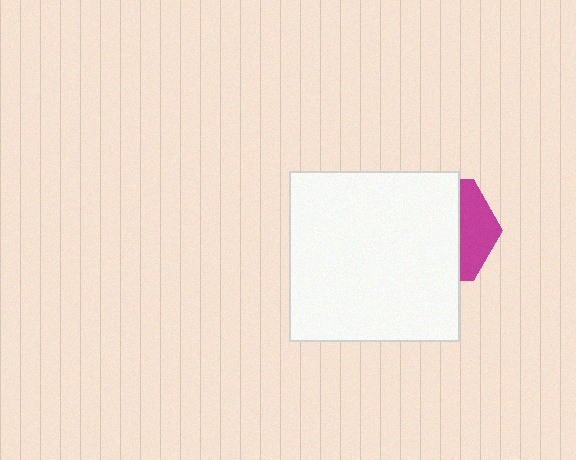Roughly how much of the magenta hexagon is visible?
A small part of it is visible (roughly 33%).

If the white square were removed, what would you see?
You would see the complete magenta hexagon.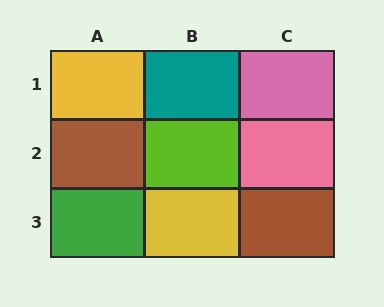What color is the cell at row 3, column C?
Brown.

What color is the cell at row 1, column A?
Yellow.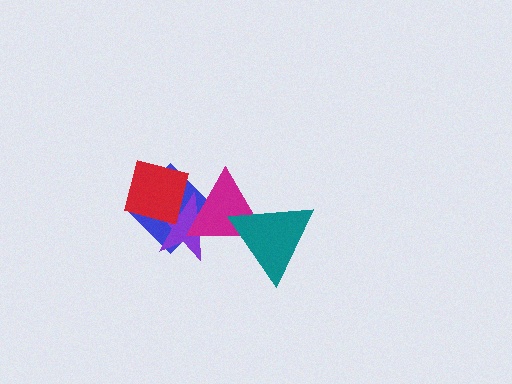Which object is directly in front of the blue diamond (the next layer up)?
The purple star is directly in front of the blue diamond.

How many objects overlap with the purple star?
3 objects overlap with the purple star.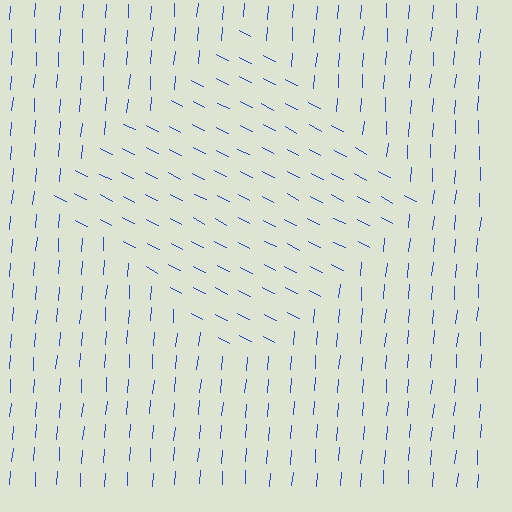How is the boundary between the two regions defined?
The boundary is defined purely by a change in line orientation (approximately 67 degrees difference). All lines are the same color and thickness.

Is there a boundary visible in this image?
Yes, there is a texture boundary formed by a change in line orientation.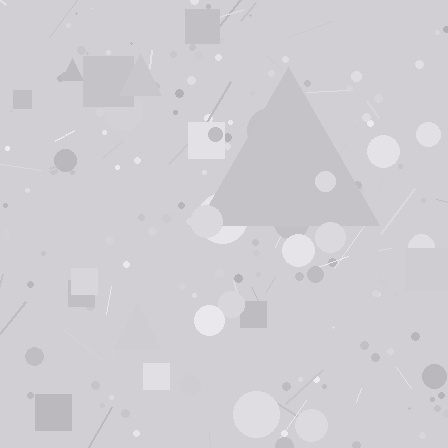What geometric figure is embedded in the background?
A triangle is embedded in the background.